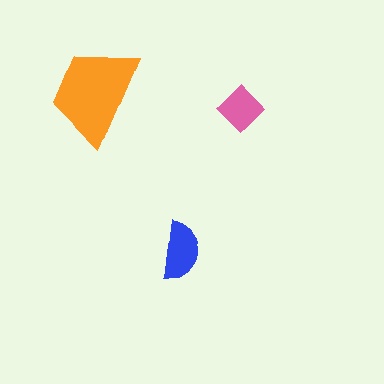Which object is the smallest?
The pink diamond.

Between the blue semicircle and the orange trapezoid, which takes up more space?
The orange trapezoid.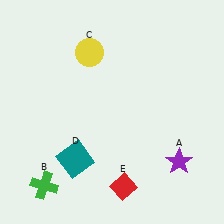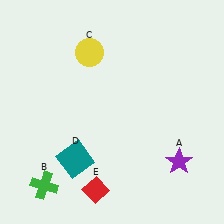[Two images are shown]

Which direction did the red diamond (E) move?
The red diamond (E) moved left.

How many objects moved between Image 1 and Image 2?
1 object moved between the two images.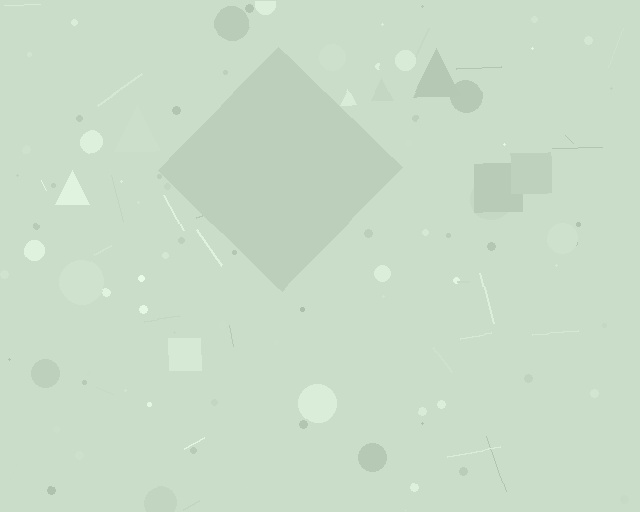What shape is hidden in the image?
A diamond is hidden in the image.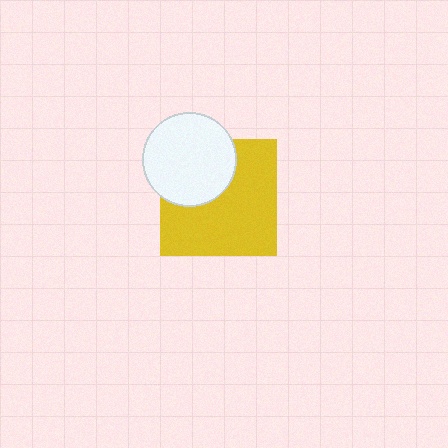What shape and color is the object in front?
The object in front is a white circle.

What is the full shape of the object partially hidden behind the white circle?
The partially hidden object is a yellow square.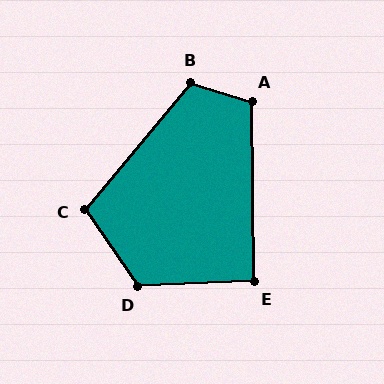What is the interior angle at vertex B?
Approximately 114 degrees (obtuse).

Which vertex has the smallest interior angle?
E, at approximately 92 degrees.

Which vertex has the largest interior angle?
D, at approximately 122 degrees.